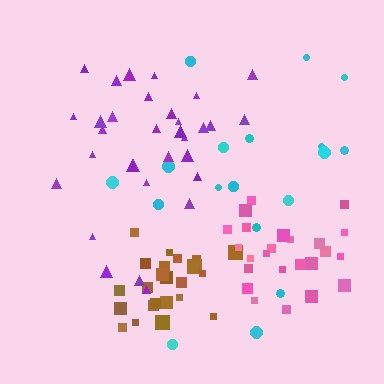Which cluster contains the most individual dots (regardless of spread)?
Purple (32).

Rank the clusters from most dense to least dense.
brown, pink, purple, cyan.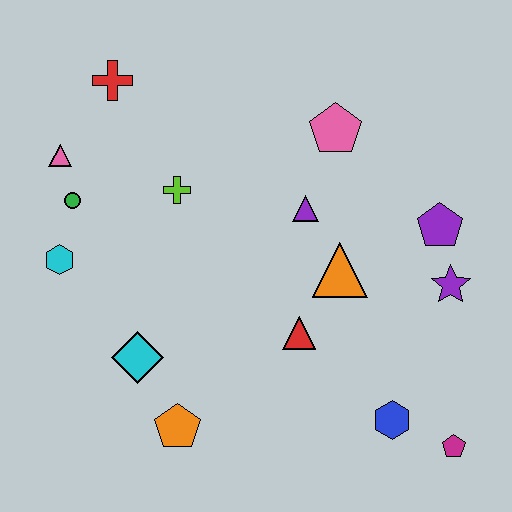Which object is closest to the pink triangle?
The green circle is closest to the pink triangle.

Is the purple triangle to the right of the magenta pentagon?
No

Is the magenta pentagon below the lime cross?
Yes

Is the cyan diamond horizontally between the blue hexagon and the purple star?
No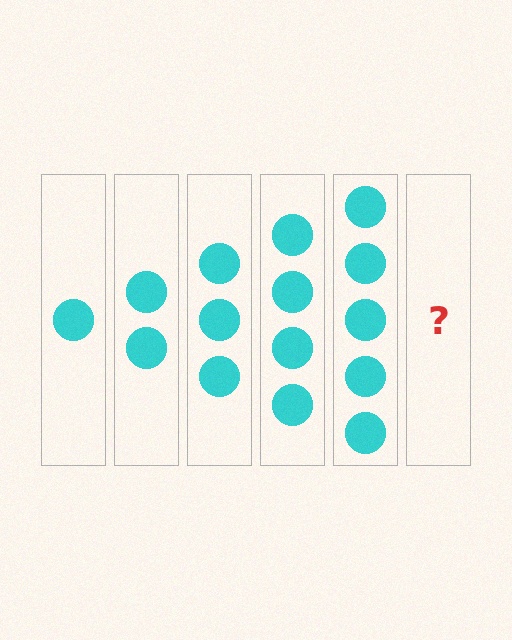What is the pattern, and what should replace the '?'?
The pattern is that each step adds one more circle. The '?' should be 6 circles.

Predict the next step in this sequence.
The next step is 6 circles.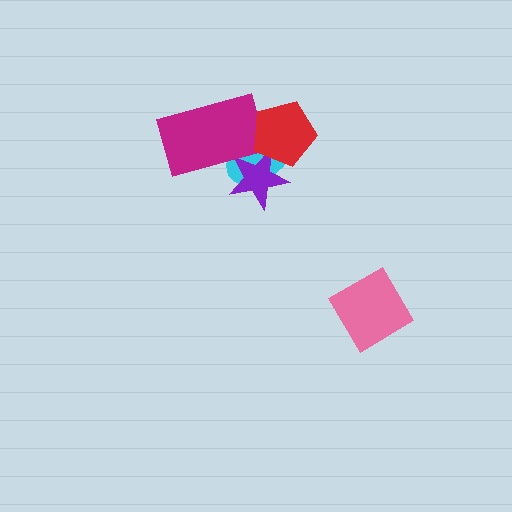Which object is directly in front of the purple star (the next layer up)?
The magenta rectangle is directly in front of the purple star.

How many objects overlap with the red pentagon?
3 objects overlap with the red pentagon.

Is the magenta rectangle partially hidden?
Yes, it is partially covered by another shape.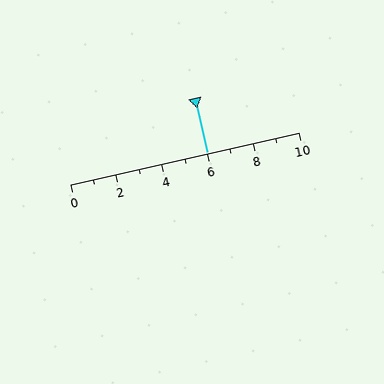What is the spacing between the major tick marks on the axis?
The major ticks are spaced 2 apart.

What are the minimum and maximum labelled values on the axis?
The axis runs from 0 to 10.